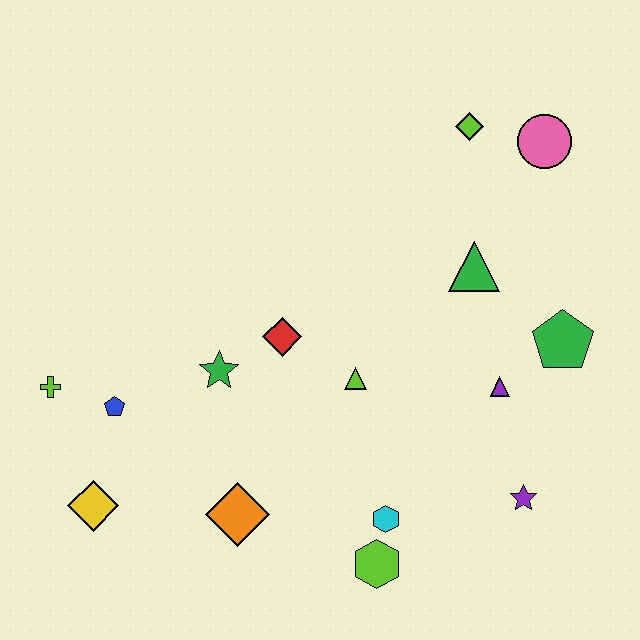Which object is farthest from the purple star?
The lime cross is farthest from the purple star.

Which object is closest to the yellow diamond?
The blue pentagon is closest to the yellow diamond.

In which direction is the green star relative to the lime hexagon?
The green star is above the lime hexagon.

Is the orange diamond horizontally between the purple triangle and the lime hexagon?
No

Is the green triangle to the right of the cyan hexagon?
Yes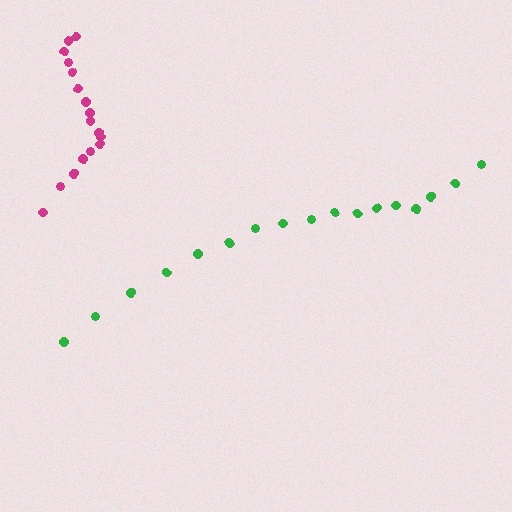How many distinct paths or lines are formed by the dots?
There are 2 distinct paths.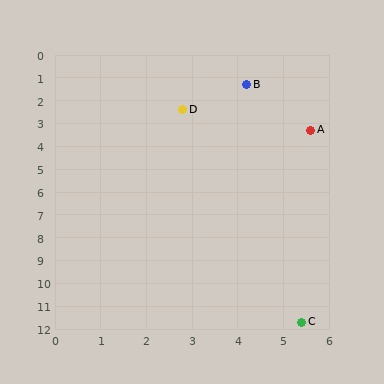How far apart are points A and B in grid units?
Points A and B are about 2.4 grid units apart.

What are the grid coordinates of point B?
Point B is at approximately (4.2, 1.3).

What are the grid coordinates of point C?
Point C is at approximately (5.4, 11.7).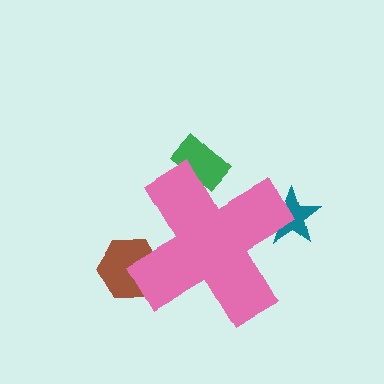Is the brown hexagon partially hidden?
Yes, the brown hexagon is partially hidden behind the pink cross.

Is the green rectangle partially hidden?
Yes, the green rectangle is partially hidden behind the pink cross.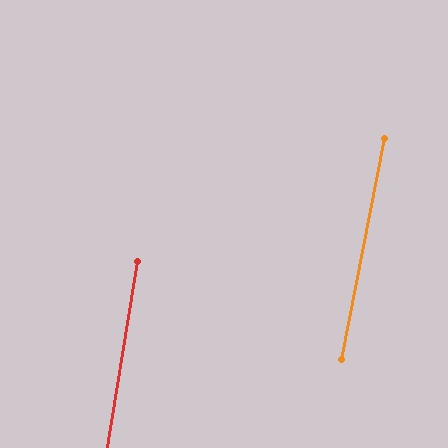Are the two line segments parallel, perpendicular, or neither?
Parallel — their directions differ by only 1.9°.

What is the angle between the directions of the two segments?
Approximately 2 degrees.